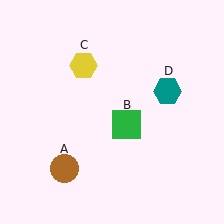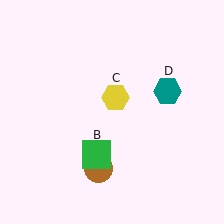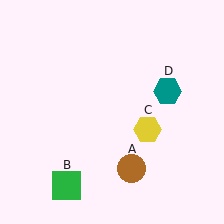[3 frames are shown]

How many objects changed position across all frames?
3 objects changed position: brown circle (object A), green square (object B), yellow hexagon (object C).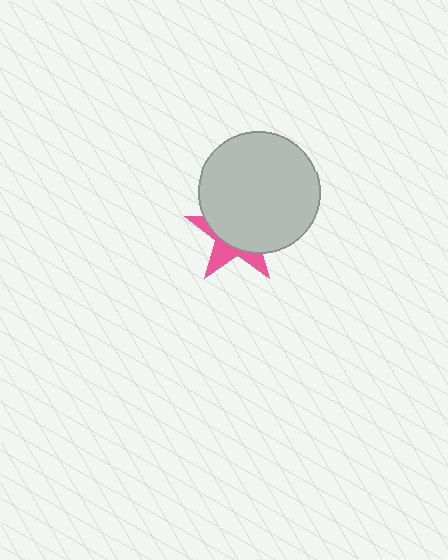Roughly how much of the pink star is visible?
A small part of it is visible (roughly 34%).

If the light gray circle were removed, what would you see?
You would see the complete pink star.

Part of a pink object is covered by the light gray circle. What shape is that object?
It is a star.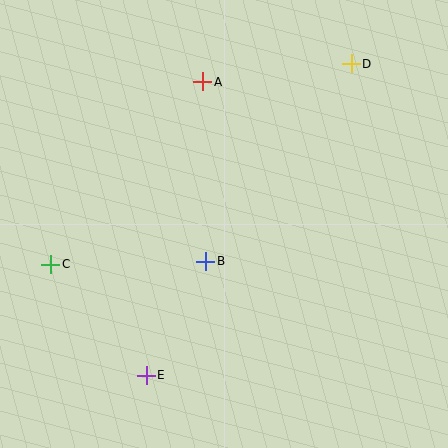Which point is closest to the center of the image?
Point B at (206, 261) is closest to the center.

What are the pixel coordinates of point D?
Point D is at (351, 64).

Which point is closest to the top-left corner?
Point A is closest to the top-left corner.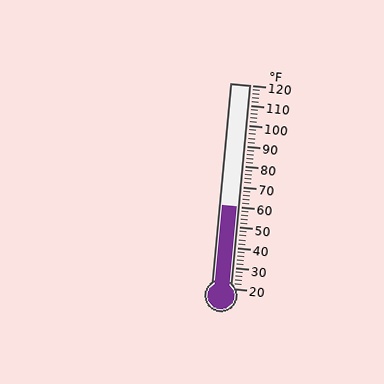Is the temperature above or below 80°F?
The temperature is below 80°F.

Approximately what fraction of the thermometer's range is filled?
The thermometer is filled to approximately 40% of its range.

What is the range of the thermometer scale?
The thermometer scale ranges from 20°F to 120°F.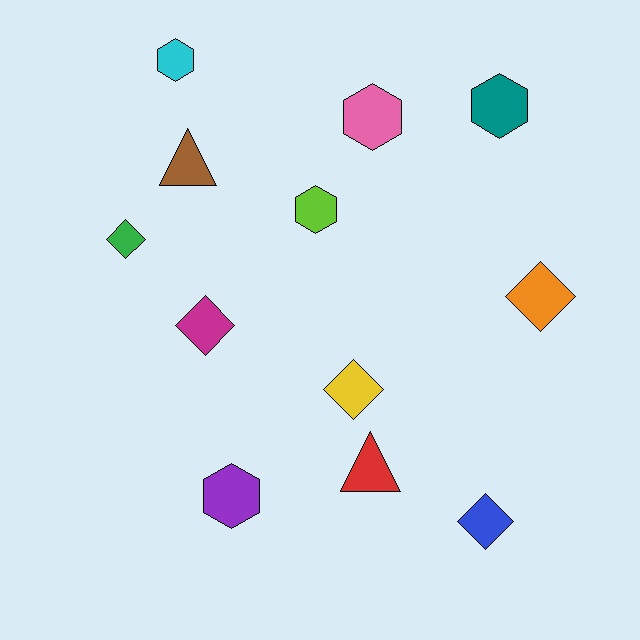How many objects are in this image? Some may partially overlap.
There are 12 objects.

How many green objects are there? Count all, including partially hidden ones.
There is 1 green object.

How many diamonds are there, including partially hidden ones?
There are 5 diamonds.